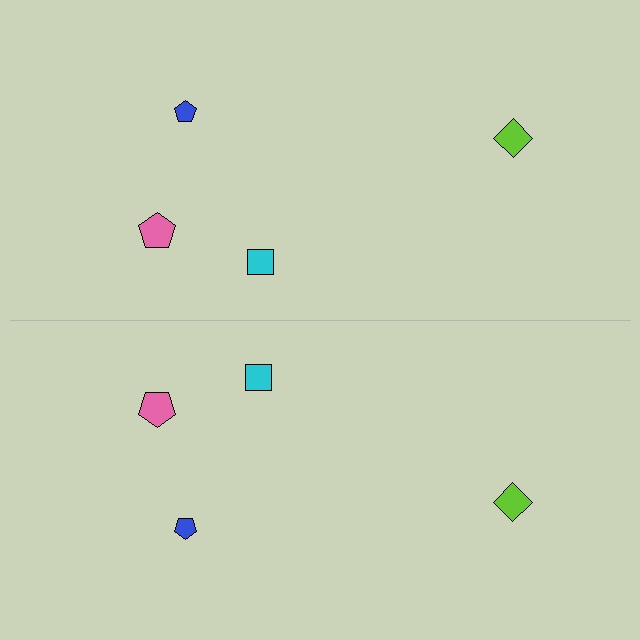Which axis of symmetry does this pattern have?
The pattern has a horizontal axis of symmetry running through the center of the image.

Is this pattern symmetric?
Yes, this pattern has bilateral (reflection) symmetry.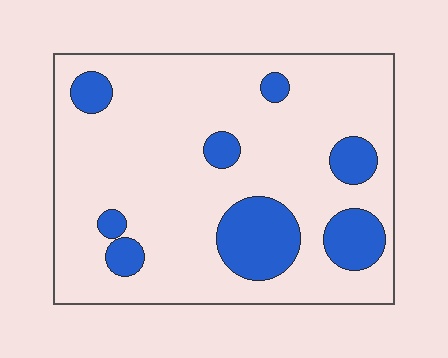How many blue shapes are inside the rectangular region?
8.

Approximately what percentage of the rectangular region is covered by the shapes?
Approximately 20%.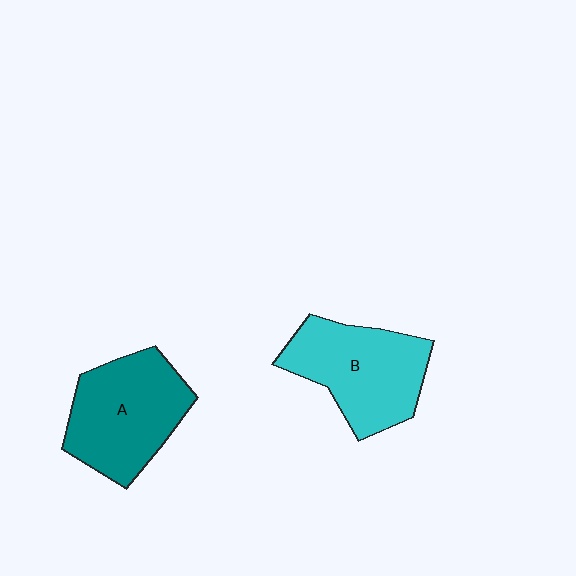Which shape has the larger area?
Shape A (teal).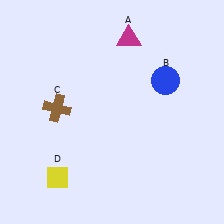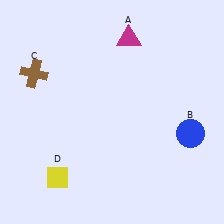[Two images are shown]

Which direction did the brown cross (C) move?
The brown cross (C) moved up.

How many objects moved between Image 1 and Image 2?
2 objects moved between the two images.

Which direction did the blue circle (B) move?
The blue circle (B) moved down.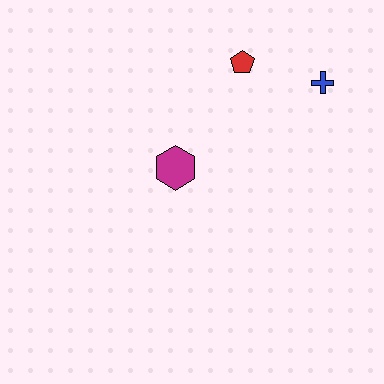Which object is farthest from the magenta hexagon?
The blue cross is farthest from the magenta hexagon.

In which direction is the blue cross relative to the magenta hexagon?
The blue cross is to the right of the magenta hexagon.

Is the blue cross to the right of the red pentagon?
Yes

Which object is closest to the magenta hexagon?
The red pentagon is closest to the magenta hexagon.